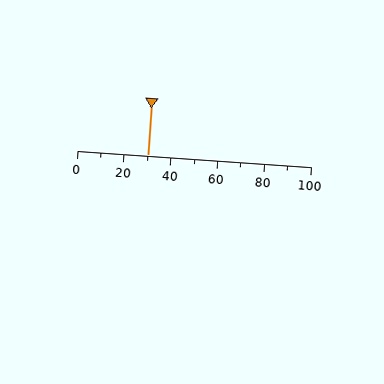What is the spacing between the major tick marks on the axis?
The major ticks are spaced 20 apart.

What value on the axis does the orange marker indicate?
The marker indicates approximately 30.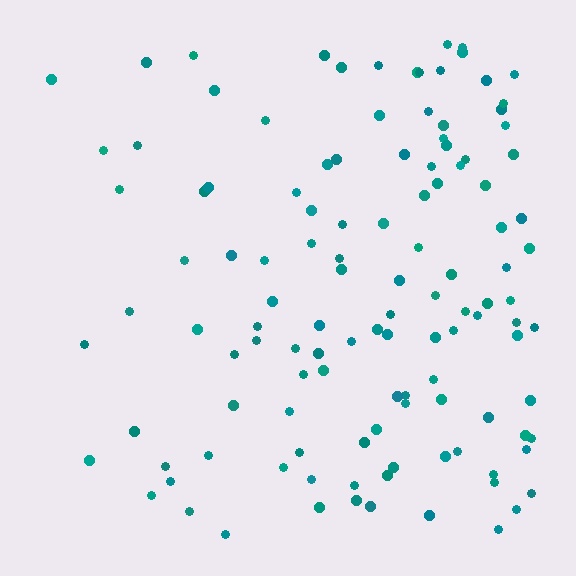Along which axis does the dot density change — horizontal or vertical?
Horizontal.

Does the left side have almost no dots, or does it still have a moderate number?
Still a moderate number, just noticeably fewer than the right.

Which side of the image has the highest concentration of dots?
The right.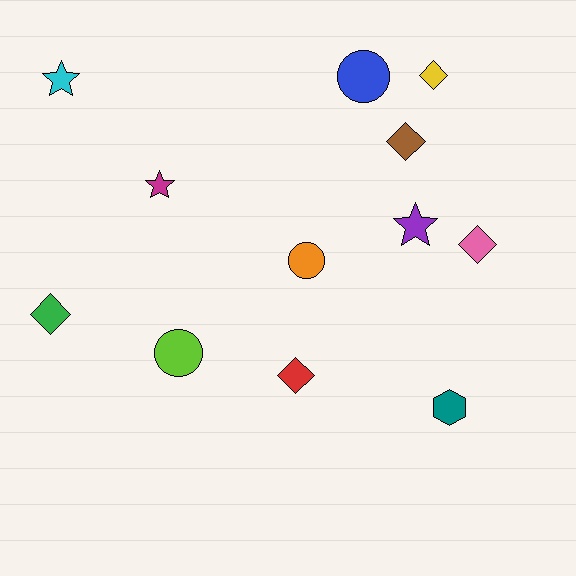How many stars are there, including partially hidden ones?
There are 3 stars.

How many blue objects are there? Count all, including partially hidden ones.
There is 1 blue object.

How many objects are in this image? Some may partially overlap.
There are 12 objects.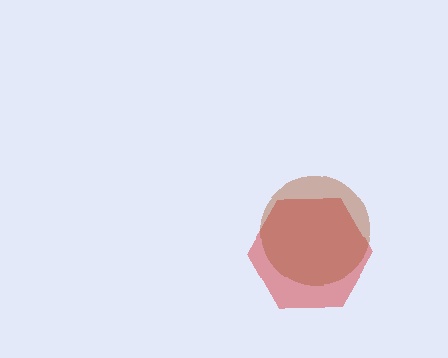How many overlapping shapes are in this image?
There are 2 overlapping shapes in the image.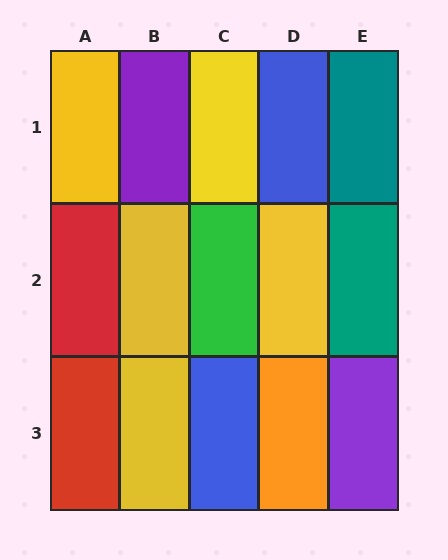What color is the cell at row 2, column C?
Green.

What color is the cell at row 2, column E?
Teal.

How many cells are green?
1 cell is green.